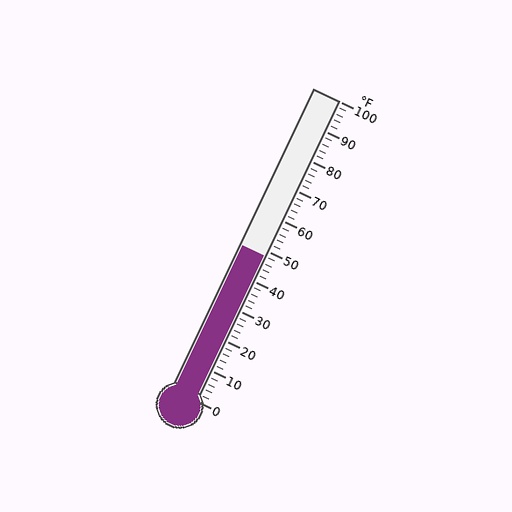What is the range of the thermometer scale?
The thermometer scale ranges from 0°F to 100°F.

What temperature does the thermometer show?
The thermometer shows approximately 48°F.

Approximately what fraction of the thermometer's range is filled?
The thermometer is filled to approximately 50% of its range.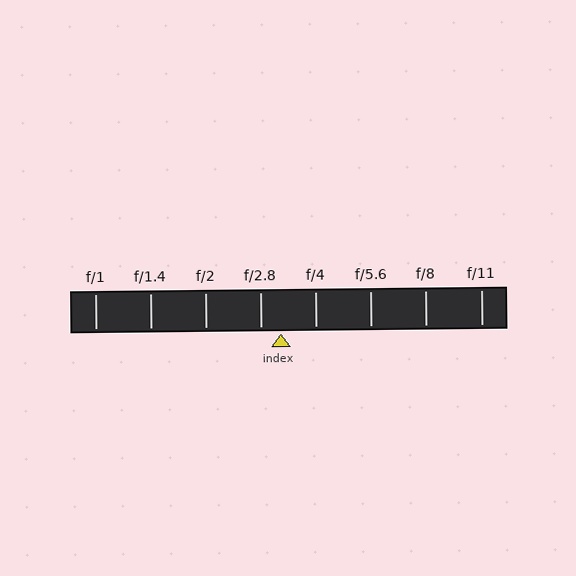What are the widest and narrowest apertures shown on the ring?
The widest aperture shown is f/1 and the narrowest is f/11.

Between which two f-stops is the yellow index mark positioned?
The index mark is between f/2.8 and f/4.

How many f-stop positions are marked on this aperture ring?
There are 8 f-stop positions marked.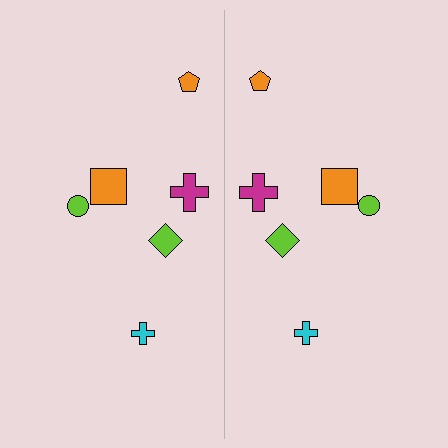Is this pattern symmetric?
Yes, this pattern has bilateral (reflection) symmetry.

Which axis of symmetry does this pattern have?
The pattern has a vertical axis of symmetry running through the center of the image.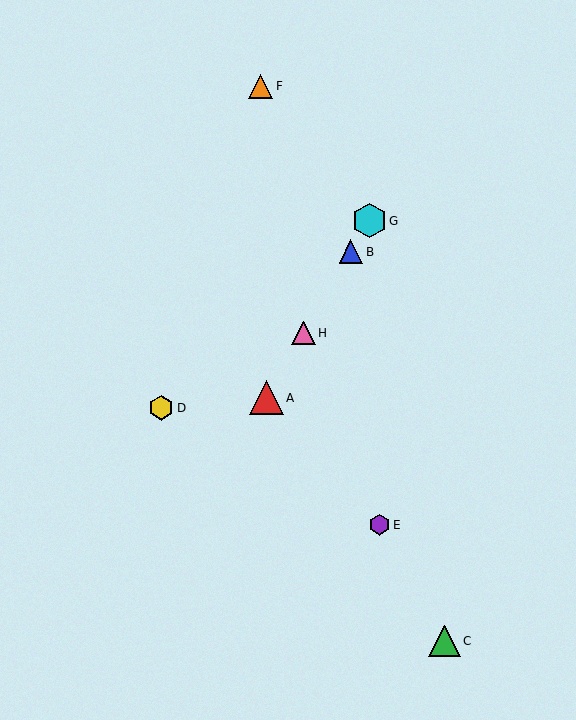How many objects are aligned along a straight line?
4 objects (A, B, G, H) are aligned along a straight line.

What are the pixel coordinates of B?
Object B is at (351, 252).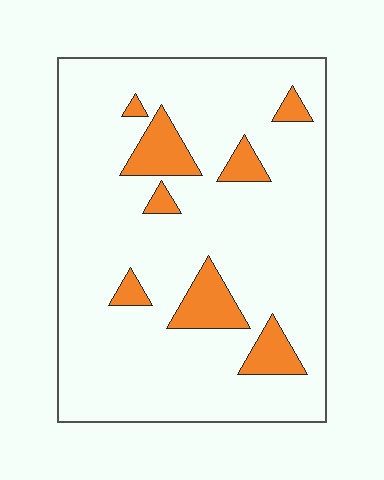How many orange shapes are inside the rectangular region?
8.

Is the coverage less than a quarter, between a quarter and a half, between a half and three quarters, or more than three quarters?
Less than a quarter.